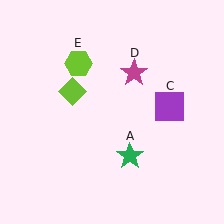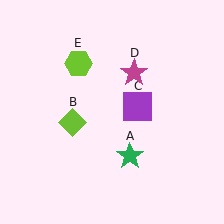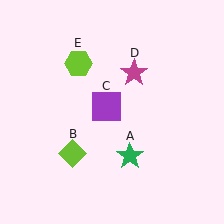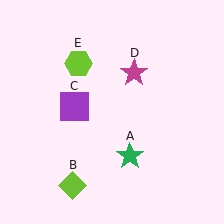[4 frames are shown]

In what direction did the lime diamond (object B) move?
The lime diamond (object B) moved down.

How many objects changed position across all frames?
2 objects changed position: lime diamond (object B), purple square (object C).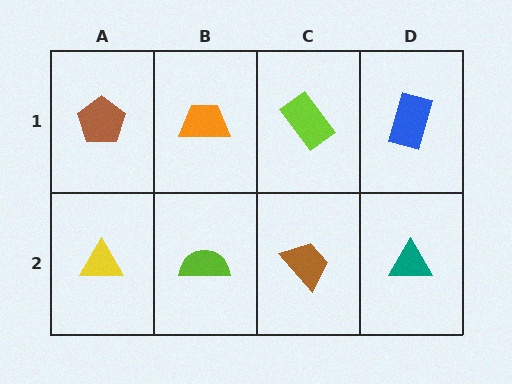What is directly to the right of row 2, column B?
A brown trapezoid.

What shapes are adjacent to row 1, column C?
A brown trapezoid (row 2, column C), an orange trapezoid (row 1, column B), a blue rectangle (row 1, column D).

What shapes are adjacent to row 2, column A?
A brown pentagon (row 1, column A), a lime semicircle (row 2, column B).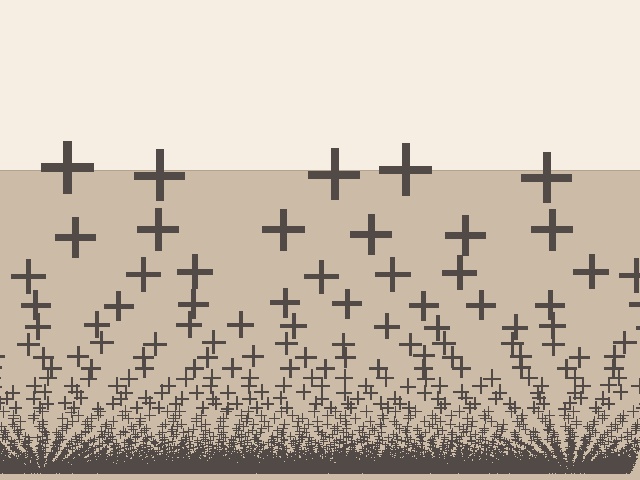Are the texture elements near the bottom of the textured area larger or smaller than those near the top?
Smaller. The gradient is inverted — elements near the bottom are smaller and denser.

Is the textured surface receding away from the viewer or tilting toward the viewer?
The surface appears to tilt toward the viewer. Texture elements get larger and sparser toward the top.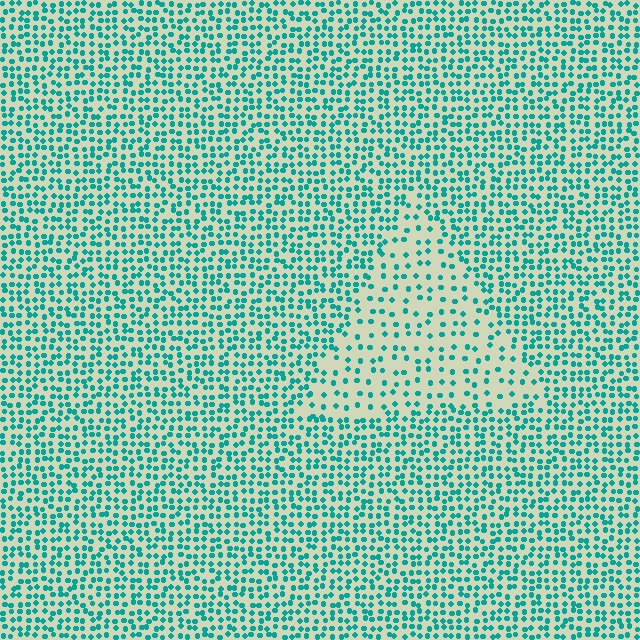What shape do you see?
I see a triangle.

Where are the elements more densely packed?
The elements are more densely packed outside the triangle boundary.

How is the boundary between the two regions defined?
The boundary is defined by a change in element density (approximately 2.2x ratio). All elements are the same color, size, and shape.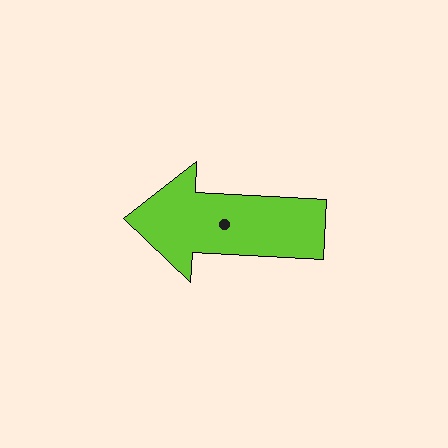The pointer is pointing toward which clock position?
Roughly 9 o'clock.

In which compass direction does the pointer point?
West.